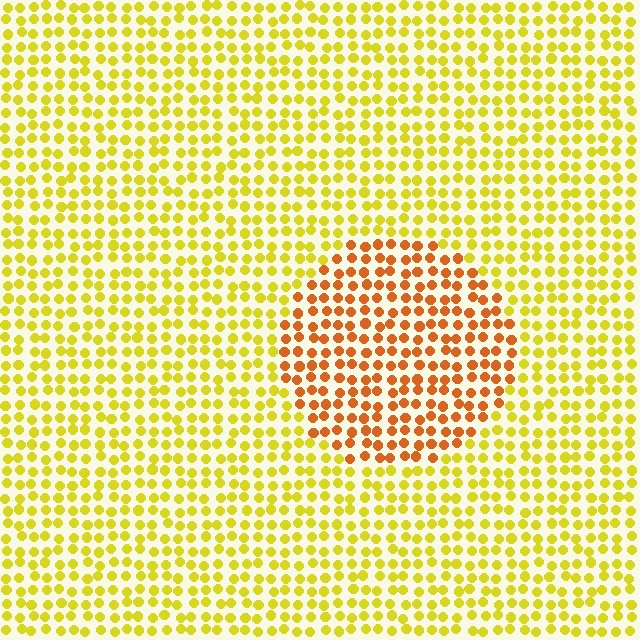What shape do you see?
I see a circle.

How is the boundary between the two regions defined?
The boundary is defined purely by a slight shift in hue (about 37 degrees). Spacing, size, and orientation are identical on both sides.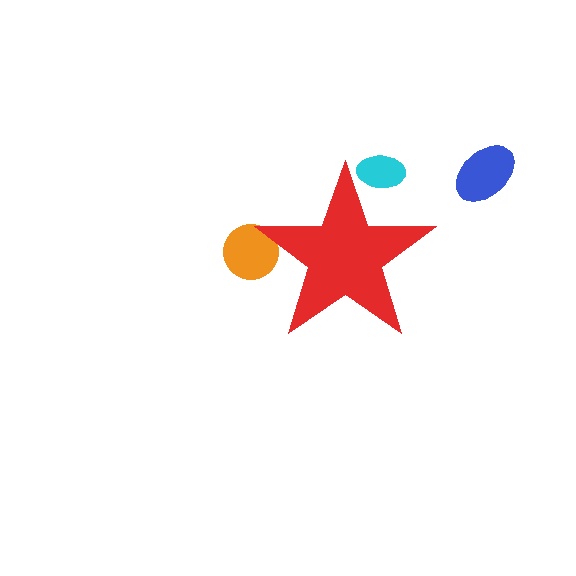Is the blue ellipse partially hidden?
No, the blue ellipse is fully visible.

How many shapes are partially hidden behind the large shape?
2 shapes are partially hidden.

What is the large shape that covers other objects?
A red star.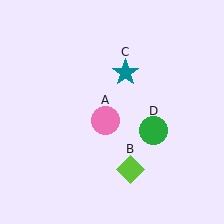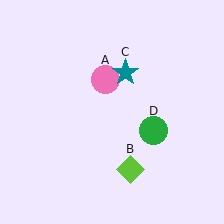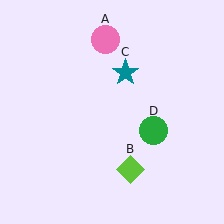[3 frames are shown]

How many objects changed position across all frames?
1 object changed position: pink circle (object A).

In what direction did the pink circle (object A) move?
The pink circle (object A) moved up.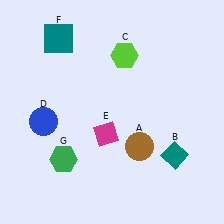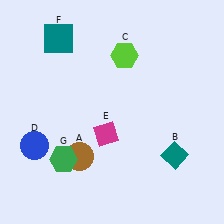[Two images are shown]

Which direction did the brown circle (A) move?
The brown circle (A) moved left.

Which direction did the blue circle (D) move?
The blue circle (D) moved down.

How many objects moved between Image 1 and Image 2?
2 objects moved between the two images.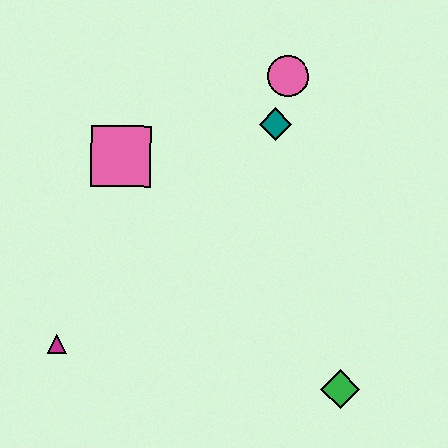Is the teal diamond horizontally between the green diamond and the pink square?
Yes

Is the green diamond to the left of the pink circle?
No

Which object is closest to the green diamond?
The teal diamond is closest to the green diamond.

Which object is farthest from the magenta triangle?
The pink circle is farthest from the magenta triangle.